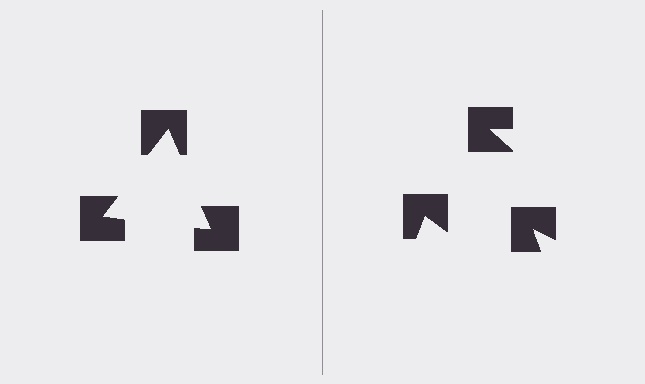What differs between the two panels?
The notched squares are positioned identically on both sides; only the wedge orientations differ. On the left they align to a triangle; on the right they are misaligned.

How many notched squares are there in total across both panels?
6 — 3 on each side.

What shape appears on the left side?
An illusory triangle.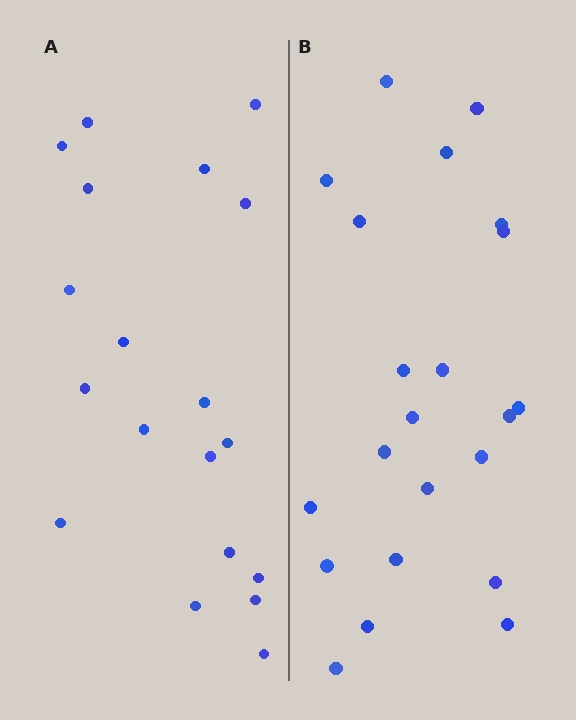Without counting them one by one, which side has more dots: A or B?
Region B (the right region) has more dots.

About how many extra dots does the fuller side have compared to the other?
Region B has just a few more — roughly 2 or 3 more dots than region A.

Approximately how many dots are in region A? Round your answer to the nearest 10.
About 20 dots. (The exact count is 19, which rounds to 20.)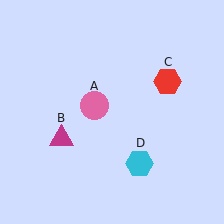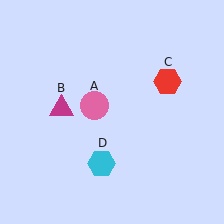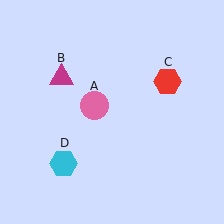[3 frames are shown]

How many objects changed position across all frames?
2 objects changed position: magenta triangle (object B), cyan hexagon (object D).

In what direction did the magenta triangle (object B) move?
The magenta triangle (object B) moved up.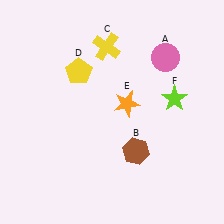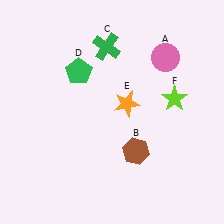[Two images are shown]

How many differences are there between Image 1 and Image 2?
There are 2 differences between the two images.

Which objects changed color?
C changed from yellow to green. D changed from yellow to green.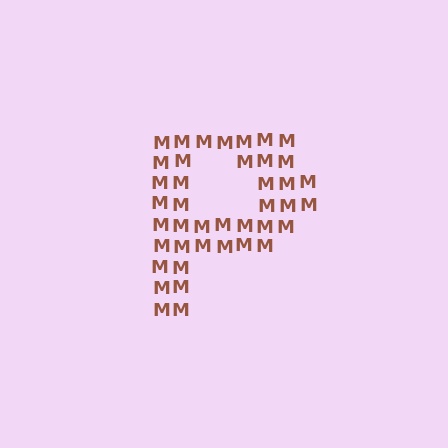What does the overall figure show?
The overall figure shows the letter P.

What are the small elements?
The small elements are letter M's.